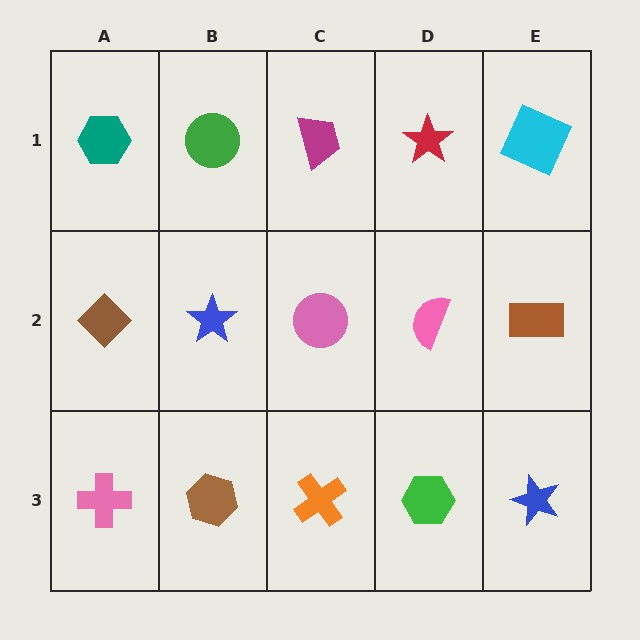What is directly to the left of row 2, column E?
A pink semicircle.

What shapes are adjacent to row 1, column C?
A pink circle (row 2, column C), a green circle (row 1, column B), a red star (row 1, column D).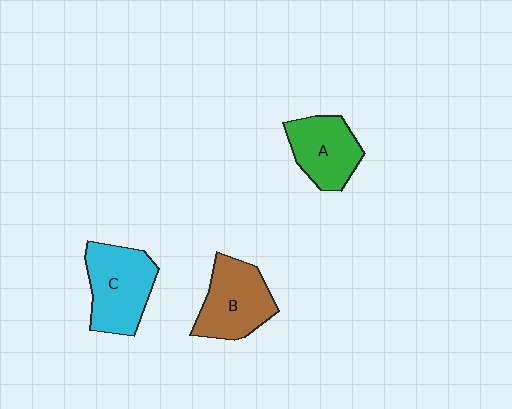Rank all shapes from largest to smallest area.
From largest to smallest: C (cyan), B (brown), A (green).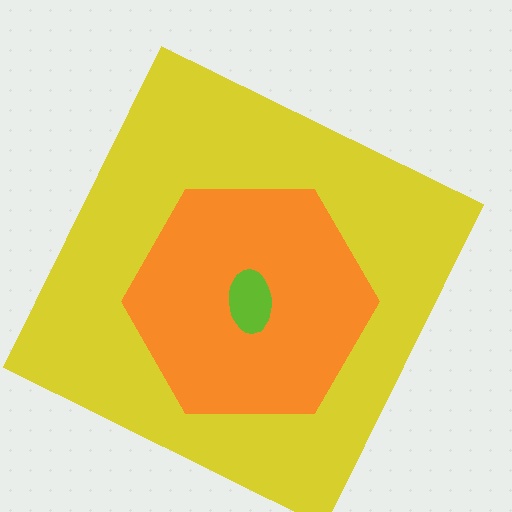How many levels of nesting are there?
3.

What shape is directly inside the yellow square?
The orange hexagon.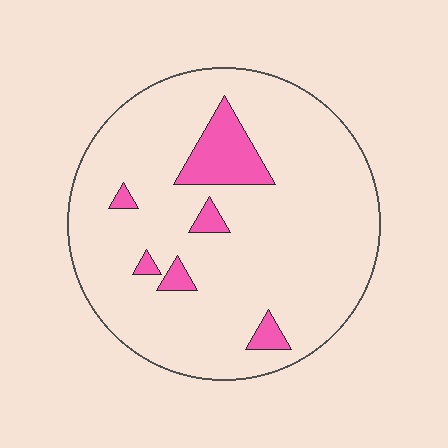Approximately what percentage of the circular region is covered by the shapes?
Approximately 10%.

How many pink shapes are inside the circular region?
6.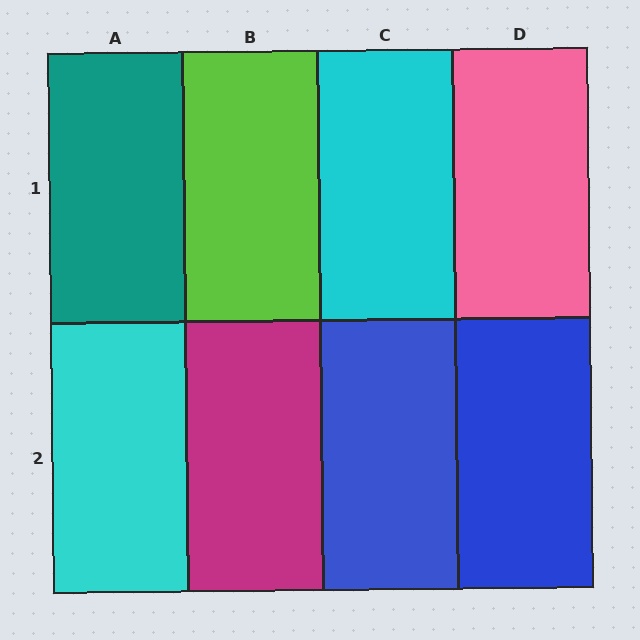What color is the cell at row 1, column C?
Cyan.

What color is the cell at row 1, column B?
Lime.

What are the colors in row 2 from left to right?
Cyan, magenta, blue, blue.